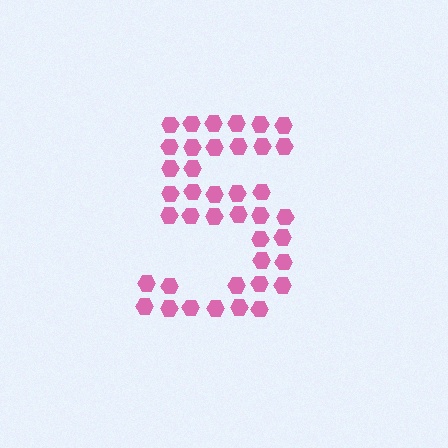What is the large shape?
The large shape is the digit 5.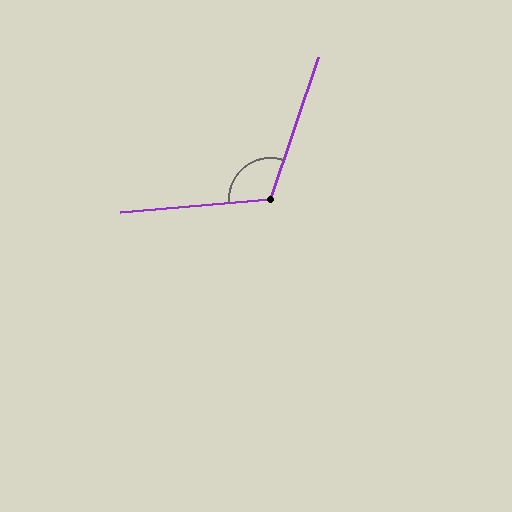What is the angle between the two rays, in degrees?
Approximately 114 degrees.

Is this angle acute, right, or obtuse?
It is obtuse.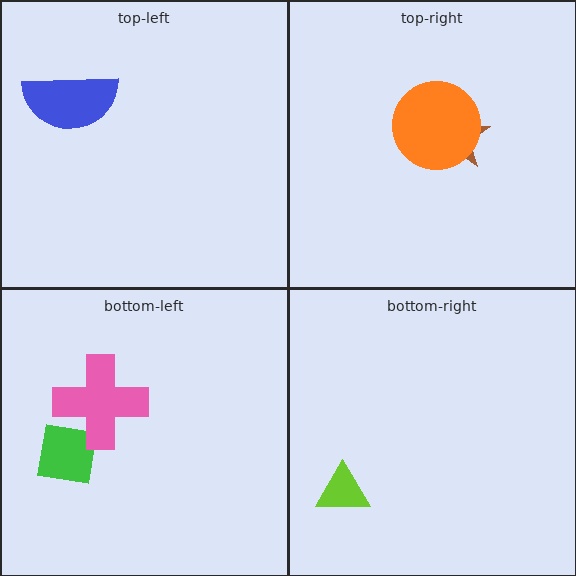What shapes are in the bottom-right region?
The lime triangle.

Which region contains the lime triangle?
The bottom-right region.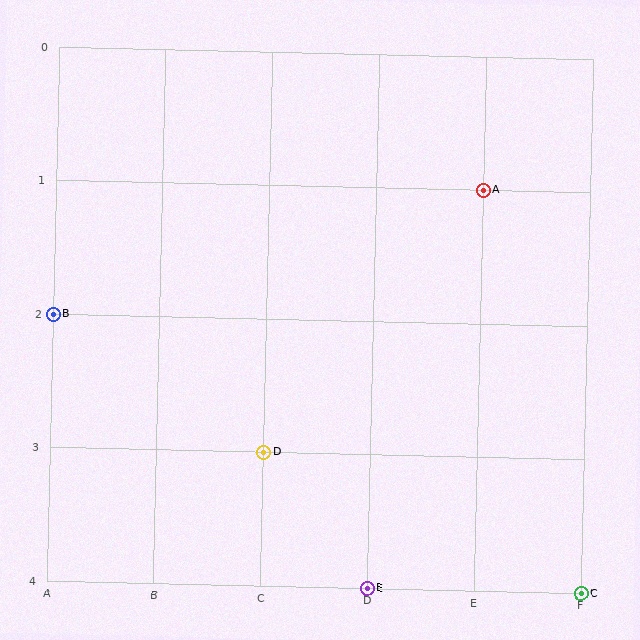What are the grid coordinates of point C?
Point C is at grid coordinates (F, 4).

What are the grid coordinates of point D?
Point D is at grid coordinates (C, 3).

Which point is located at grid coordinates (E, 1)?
Point A is at (E, 1).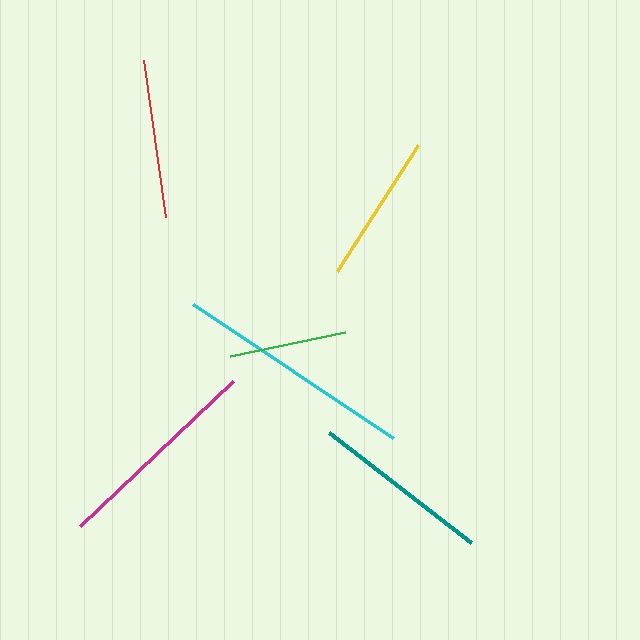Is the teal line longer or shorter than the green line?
The teal line is longer than the green line.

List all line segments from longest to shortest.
From longest to shortest: cyan, magenta, teal, red, yellow, green.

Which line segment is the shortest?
The green line is the shortest at approximately 117 pixels.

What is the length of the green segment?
The green segment is approximately 117 pixels long.